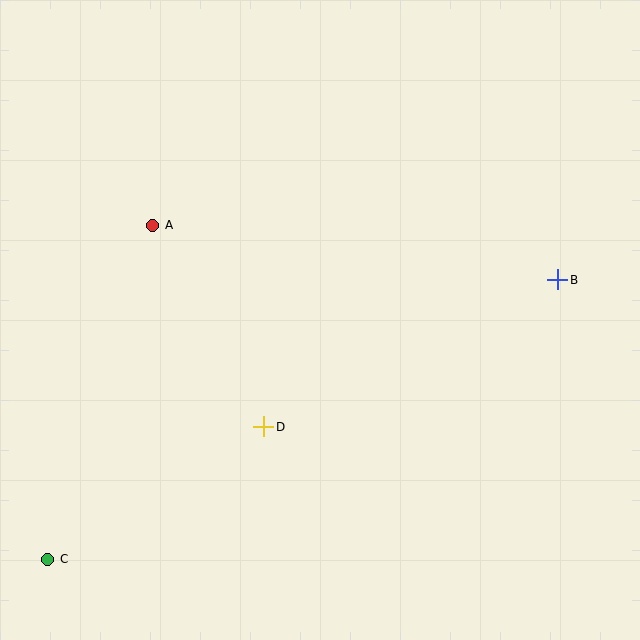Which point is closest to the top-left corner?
Point A is closest to the top-left corner.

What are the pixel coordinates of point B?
Point B is at (558, 280).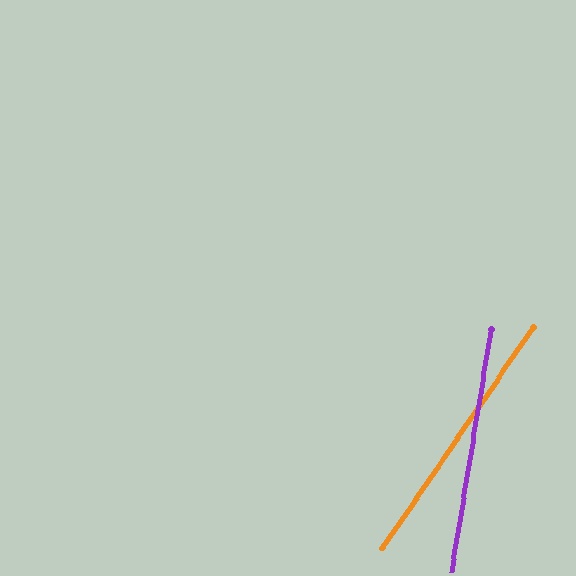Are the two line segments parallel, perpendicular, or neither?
Neither parallel nor perpendicular — they differ by about 25°.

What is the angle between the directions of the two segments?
Approximately 25 degrees.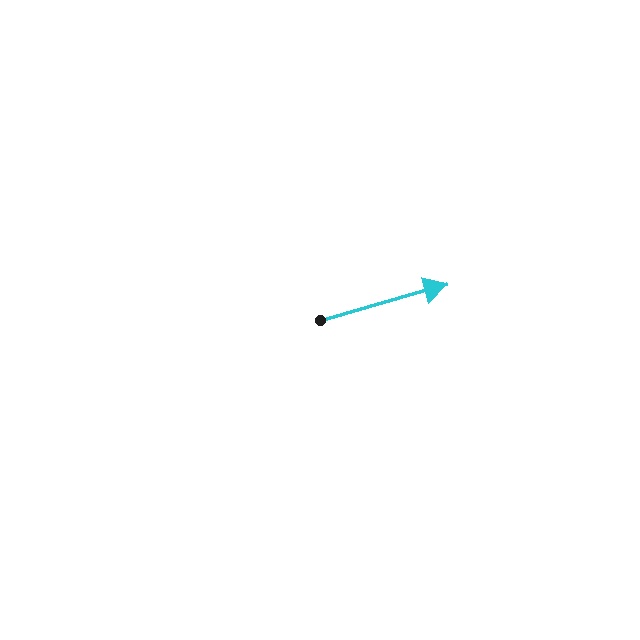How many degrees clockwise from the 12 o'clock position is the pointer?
Approximately 74 degrees.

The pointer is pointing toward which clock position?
Roughly 2 o'clock.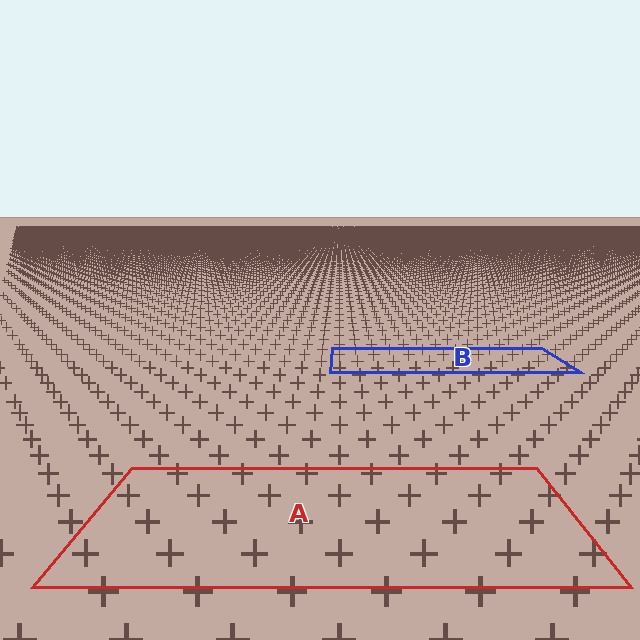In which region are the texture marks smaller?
The texture marks are smaller in region B, because it is farther away.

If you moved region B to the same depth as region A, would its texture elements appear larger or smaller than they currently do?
They would appear larger. At a closer depth, the same texture elements are projected at a bigger on-screen size.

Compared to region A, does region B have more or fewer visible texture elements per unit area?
Region B has more texture elements per unit area — they are packed more densely because it is farther away.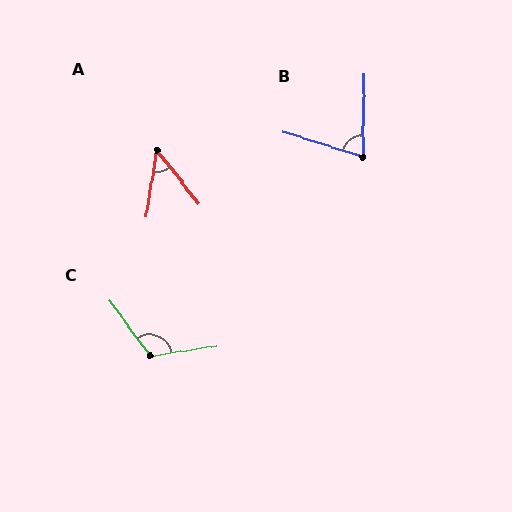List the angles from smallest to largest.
A (47°), B (73°), C (117°).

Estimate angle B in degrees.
Approximately 73 degrees.